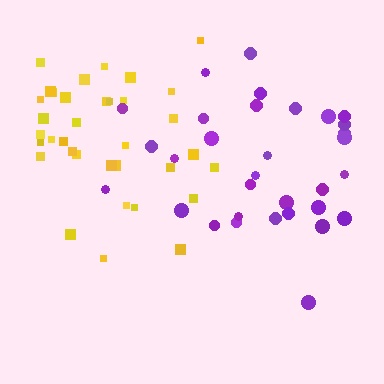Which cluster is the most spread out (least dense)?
Purple.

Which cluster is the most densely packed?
Yellow.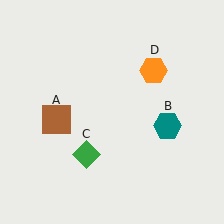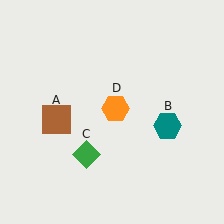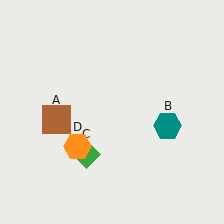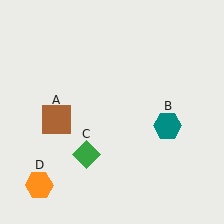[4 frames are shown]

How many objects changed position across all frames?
1 object changed position: orange hexagon (object D).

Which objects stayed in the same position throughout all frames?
Brown square (object A) and teal hexagon (object B) and green diamond (object C) remained stationary.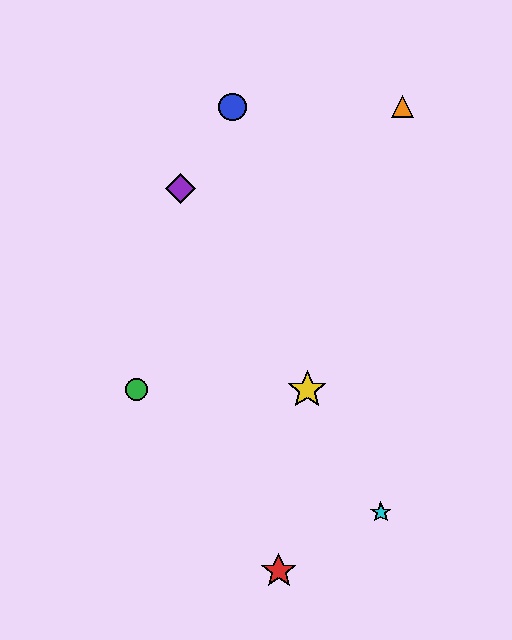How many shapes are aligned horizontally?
2 shapes (the green circle, the yellow star) are aligned horizontally.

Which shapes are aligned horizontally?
The green circle, the yellow star are aligned horizontally.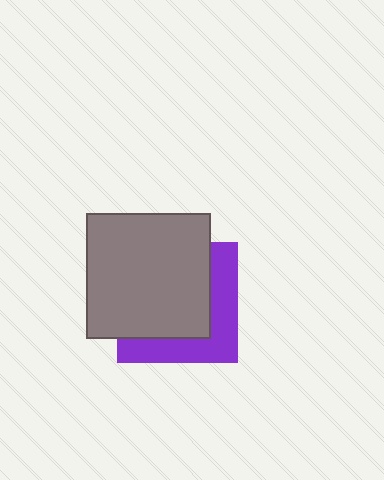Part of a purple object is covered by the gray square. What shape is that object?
It is a square.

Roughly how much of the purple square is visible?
A small part of it is visible (roughly 37%).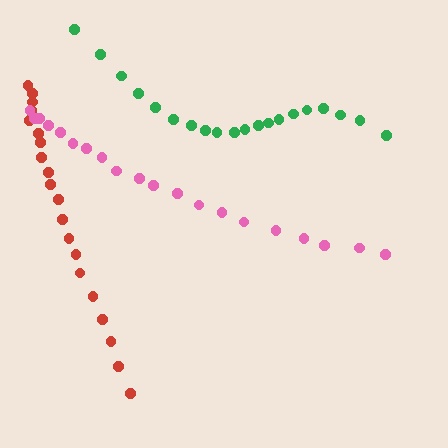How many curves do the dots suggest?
There are 3 distinct paths.